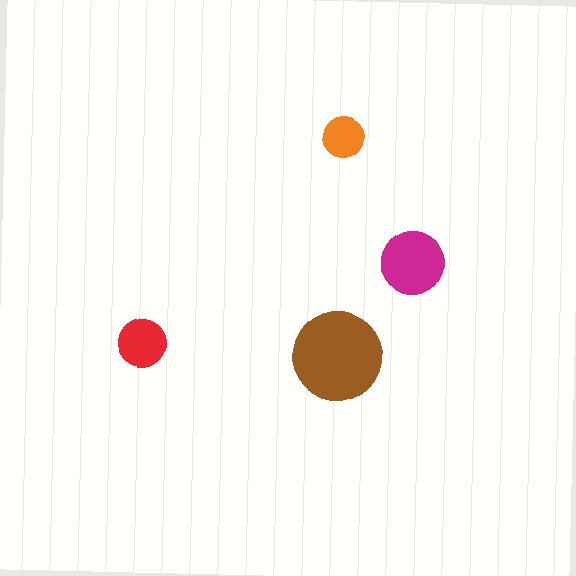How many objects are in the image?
There are 4 objects in the image.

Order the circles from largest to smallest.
the brown one, the magenta one, the red one, the orange one.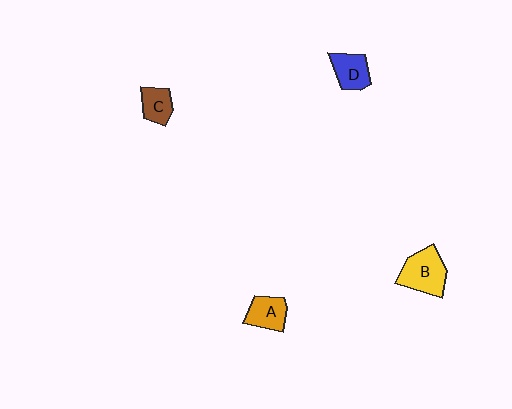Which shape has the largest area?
Shape B (yellow).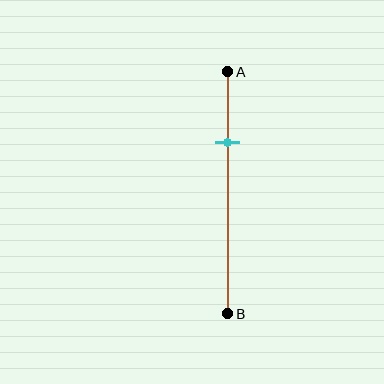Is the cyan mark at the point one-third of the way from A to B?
No, the mark is at about 30% from A, not at the 33% one-third point.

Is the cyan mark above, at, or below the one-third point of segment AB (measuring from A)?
The cyan mark is above the one-third point of segment AB.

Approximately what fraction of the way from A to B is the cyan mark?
The cyan mark is approximately 30% of the way from A to B.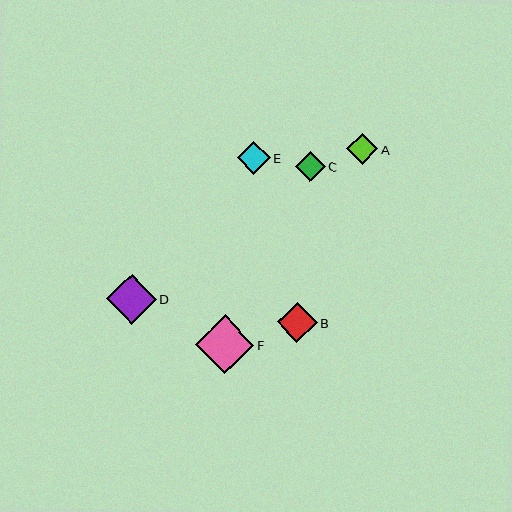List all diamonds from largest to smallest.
From largest to smallest: F, D, B, E, A, C.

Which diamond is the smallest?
Diamond C is the smallest with a size of approximately 30 pixels.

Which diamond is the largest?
Diamond F is the largest with a size of approximately 58 pixels.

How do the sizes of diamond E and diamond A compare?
Diamond E and diamond A are approximately the same size.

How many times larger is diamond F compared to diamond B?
Diamond F is approximately 1.5 times the size of diamond B.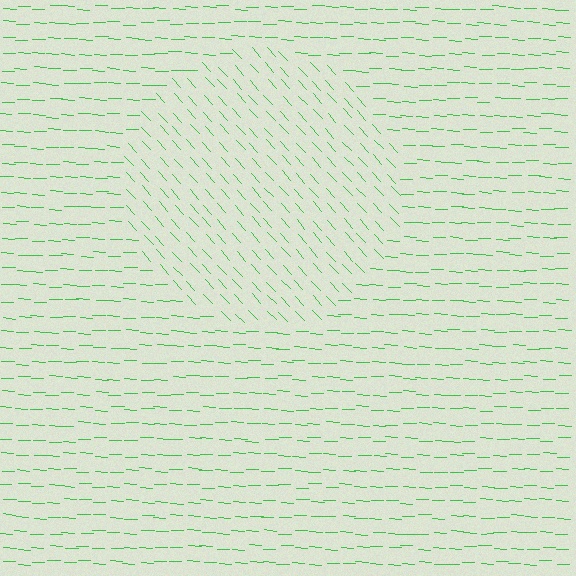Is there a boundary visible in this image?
Yes, there is a texture boundary formed by a change in line orientation.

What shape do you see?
I see a circle.